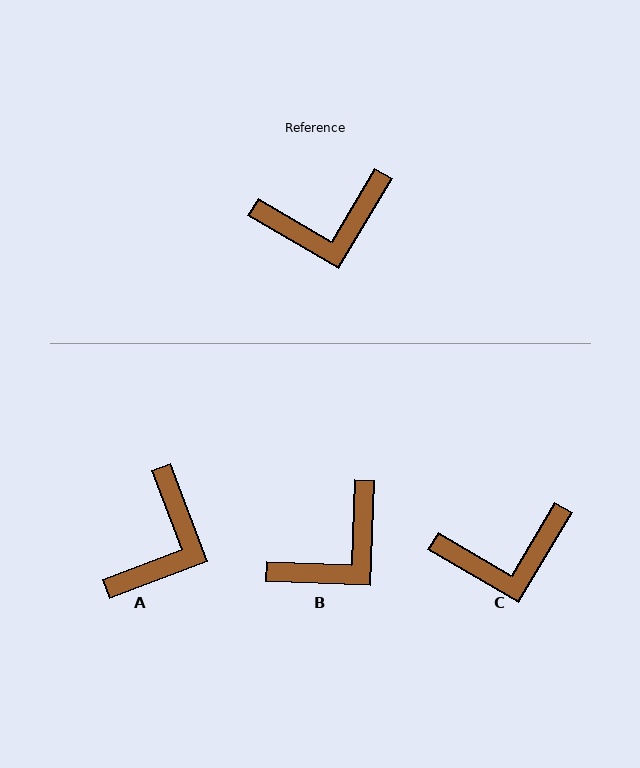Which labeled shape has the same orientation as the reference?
C.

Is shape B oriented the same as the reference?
No, it is off by about 29 degrees.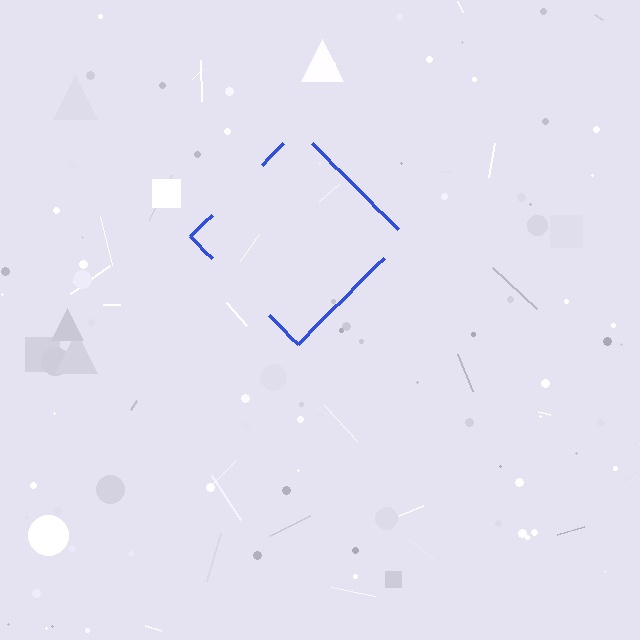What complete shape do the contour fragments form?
The contour fragments form a diamond.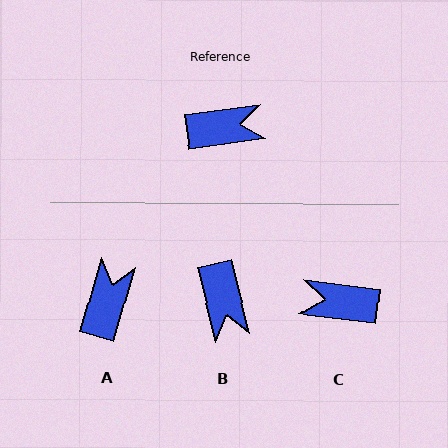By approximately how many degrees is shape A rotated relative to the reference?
Approximately 66 degrees counter-clockwise.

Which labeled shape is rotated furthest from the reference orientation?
C, about 165 degrees away.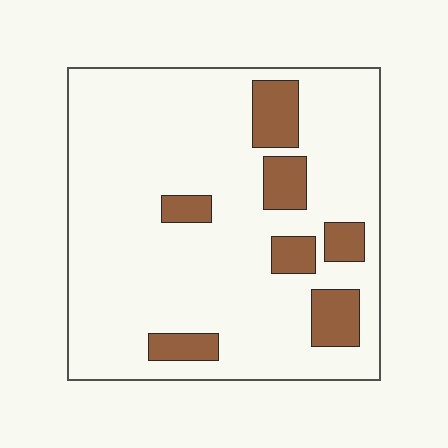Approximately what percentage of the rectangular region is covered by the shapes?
Approximately 15%.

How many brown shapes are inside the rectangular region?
7.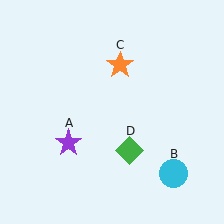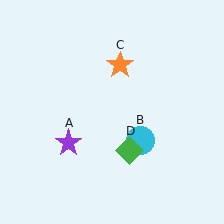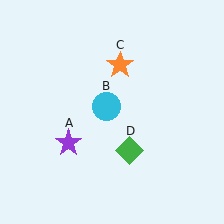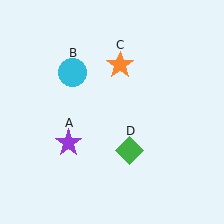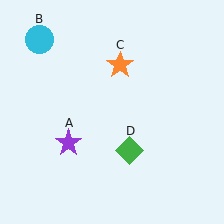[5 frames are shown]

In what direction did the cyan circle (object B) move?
The cyan circle (object B) moved up and to the left.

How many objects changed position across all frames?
1 object changed position: cyan circle (object B).